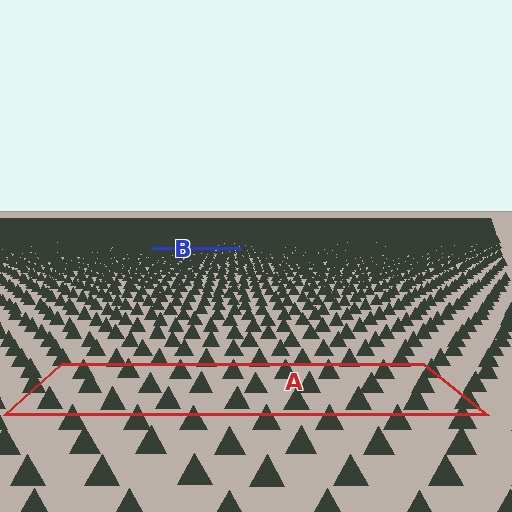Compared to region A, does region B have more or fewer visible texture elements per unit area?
Region B has more texture elements per unit area — they are packed more densely because it is farther away.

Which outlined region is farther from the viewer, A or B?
Region B is farther from the viewer — the texture elements inside it appear smaller and more densely packed.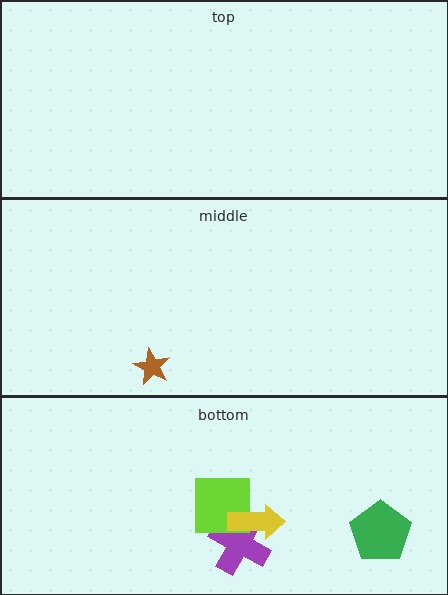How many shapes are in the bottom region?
4.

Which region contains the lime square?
The bottom region.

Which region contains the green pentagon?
The bottom region.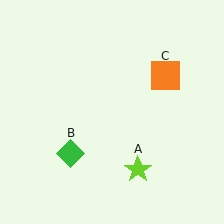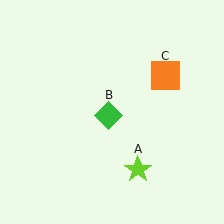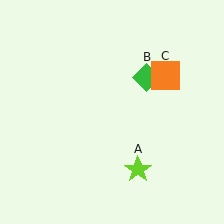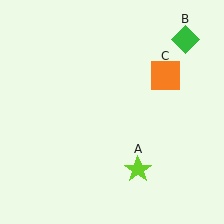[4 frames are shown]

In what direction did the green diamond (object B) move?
The green diamond (object B) moved up and to the right.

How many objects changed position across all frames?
1 object changed position: green diamond (object B).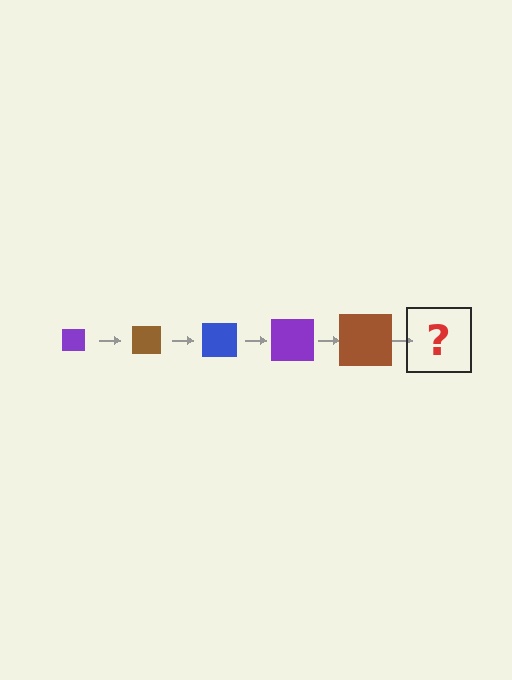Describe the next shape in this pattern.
It should be a blue square, larger than the previous one.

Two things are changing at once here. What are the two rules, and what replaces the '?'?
The two rules are that the square grows larger each step and the color cycles through purple, brown, and blue. The '?' should be a blue square, larger than the previous one.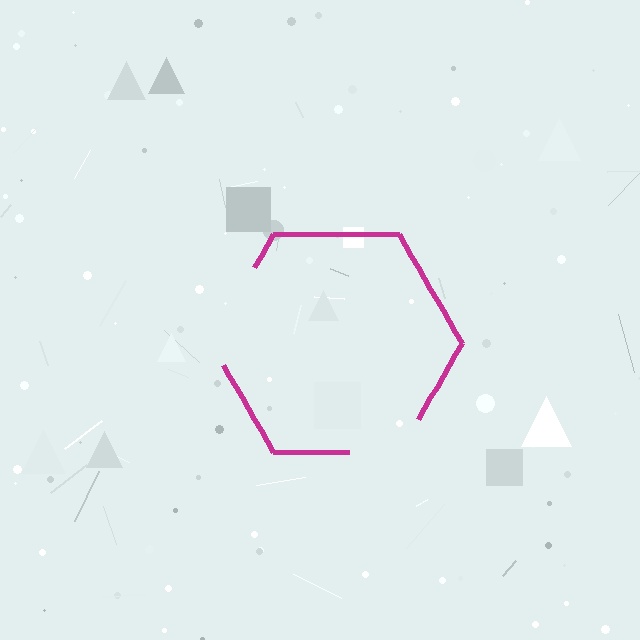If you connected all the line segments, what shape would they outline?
They would outline a hexagon.